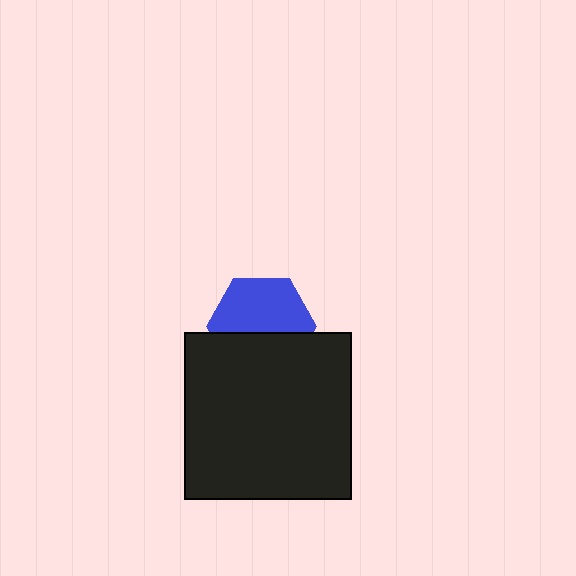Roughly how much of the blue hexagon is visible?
About half of it is visible (roughly 57%).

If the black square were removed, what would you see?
You would see the complete blue hexagon.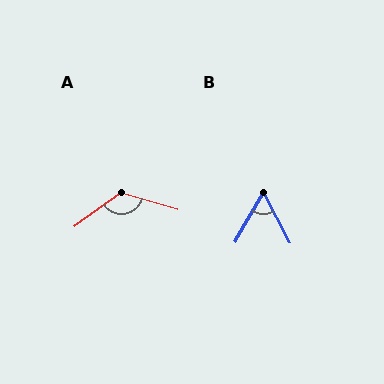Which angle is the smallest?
B, at approximately 58 degrees.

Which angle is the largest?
A, at approximately 128 degrees.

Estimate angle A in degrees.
Approximately 128 degrees.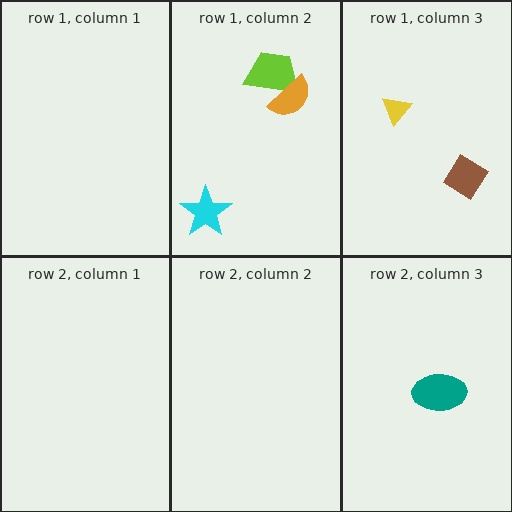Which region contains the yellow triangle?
The row 1, column 3 region.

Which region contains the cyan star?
The row 1, column 2 region.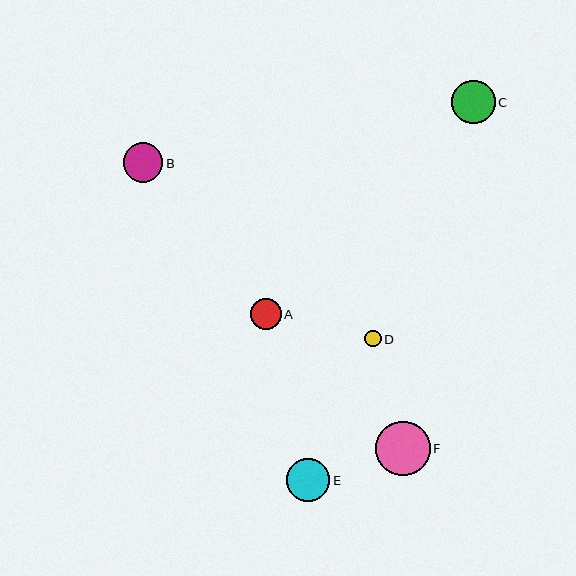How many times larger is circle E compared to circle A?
Circle E is approximately 1.4 times the size of circle A.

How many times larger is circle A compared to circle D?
Circle A is approximately 1.8 times the size of circle D.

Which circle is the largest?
Circle F is the largest with a size of approximately 54 pixels.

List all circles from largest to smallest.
From largest to smallest: F, C, E, B, A, D.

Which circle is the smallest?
Circle D is the smallest with a size of approximately 16 pixels.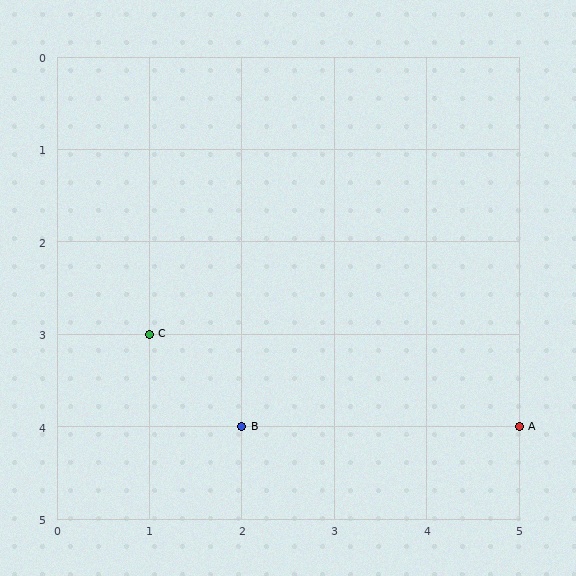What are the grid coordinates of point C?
Point C is at grid coordinates (1, 3).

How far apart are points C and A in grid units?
Points C and A are 4 columns and 1 row apart (about 4.1 grid units diagonally).